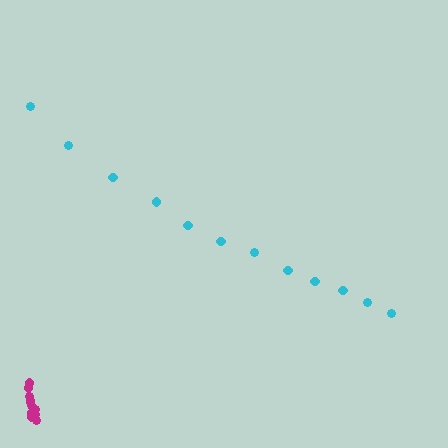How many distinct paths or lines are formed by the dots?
There are 2 distinct paths.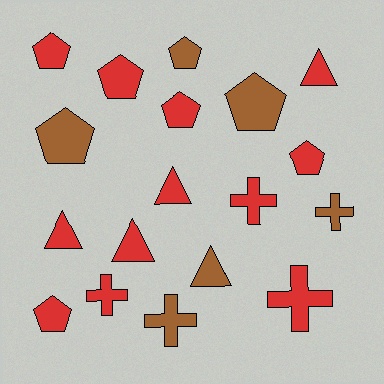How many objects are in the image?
There are 18 objects.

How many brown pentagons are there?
There are 3 brown pentagons.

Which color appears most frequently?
Red, with 12 objects.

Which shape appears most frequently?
Pentagon, with 8 objects.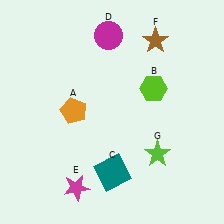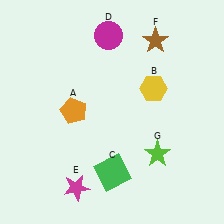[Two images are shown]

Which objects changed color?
B changed from lime to yellow. C changed from teal to green.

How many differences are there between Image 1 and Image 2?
There are 2 differences between the two images.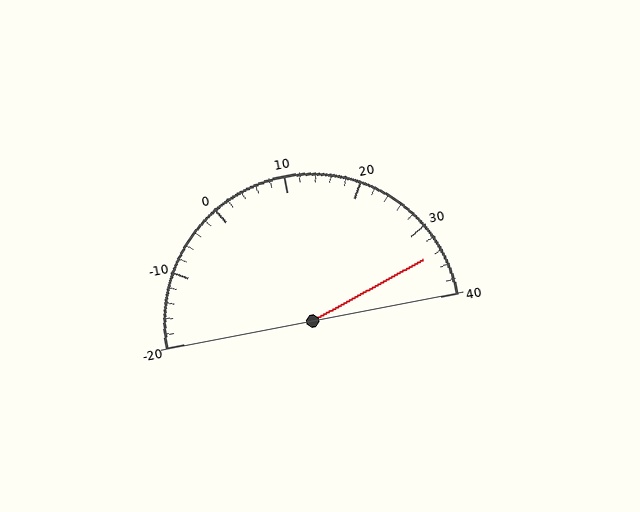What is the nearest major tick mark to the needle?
The nearest major tick mark is 30.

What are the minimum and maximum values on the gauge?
The gauge ranges from -20 to 40.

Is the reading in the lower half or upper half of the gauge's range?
The reading is in the upper half of the range (-20 to 40).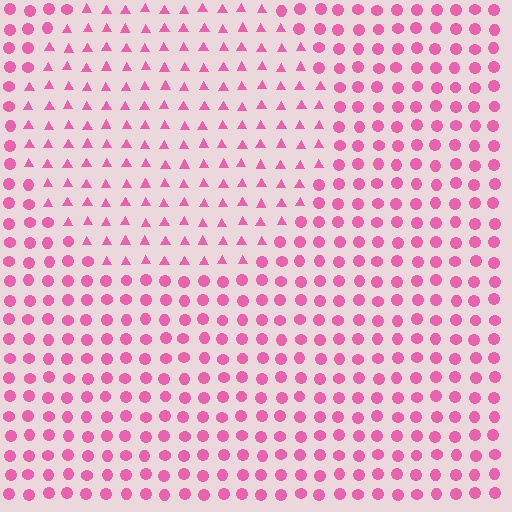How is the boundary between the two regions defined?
The boundary is defined by a change in element shape: triangles inside vs. circles outside. All elements share the same color and spacing.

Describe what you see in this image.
The image is filled with small pink elements arranged in a uniform grid. A circle-shaped region contains triangles, while the surrounding area contains circles. The boundary is defined purely by the change in element shape.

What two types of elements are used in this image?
The image uses triangles inside the circle region and circles outside it.